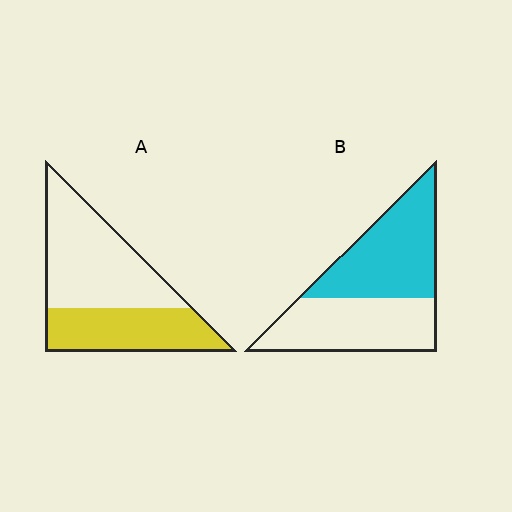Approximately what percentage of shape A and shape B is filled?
A is approximately 40% and B is approximately 50%.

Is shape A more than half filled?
No.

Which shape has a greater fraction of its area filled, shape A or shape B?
Shape B.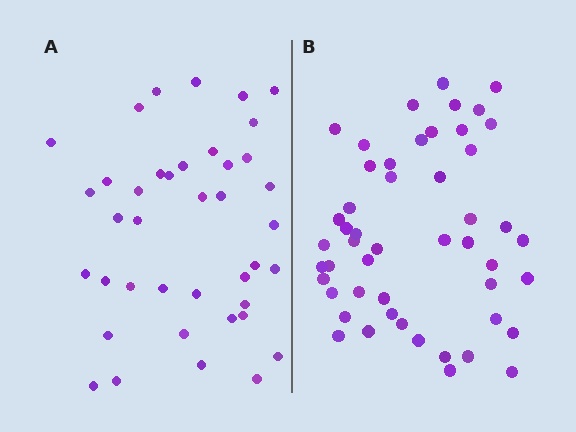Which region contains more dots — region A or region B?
Region B (the right region) has more dots.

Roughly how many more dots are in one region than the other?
Region B has roughly 10 or so more dots than region A.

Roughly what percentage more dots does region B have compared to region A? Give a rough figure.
About 25% more.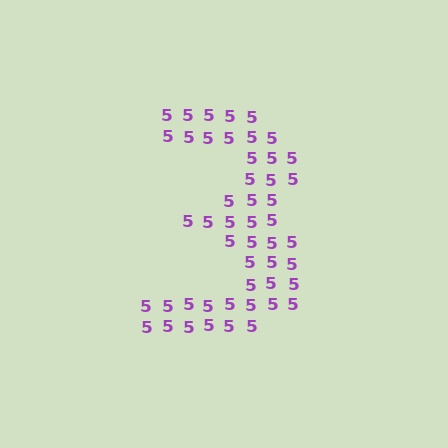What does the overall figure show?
The overall figure shows the digit 3.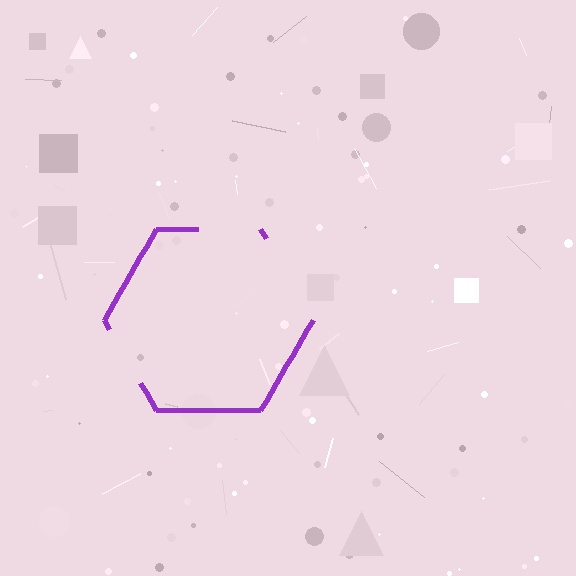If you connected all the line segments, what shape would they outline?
They would outline a hexagon.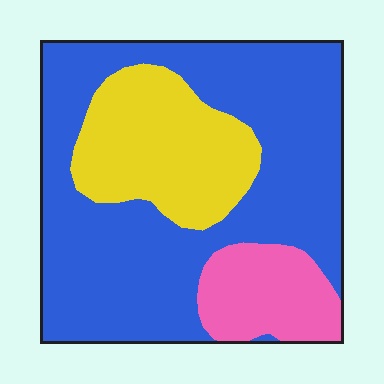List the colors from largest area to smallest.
From largest to smallest: blue, yellow, pink.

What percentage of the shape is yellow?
Yellow covers roughly 25% of the shape.